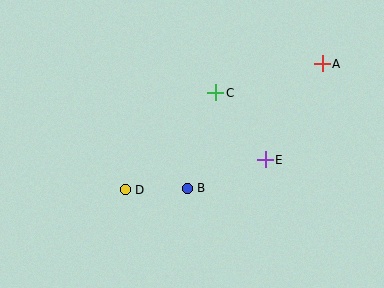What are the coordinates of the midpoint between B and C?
The midpoint between B and C is at (201, 140).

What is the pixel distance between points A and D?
The distance between A and D is 234 pixels.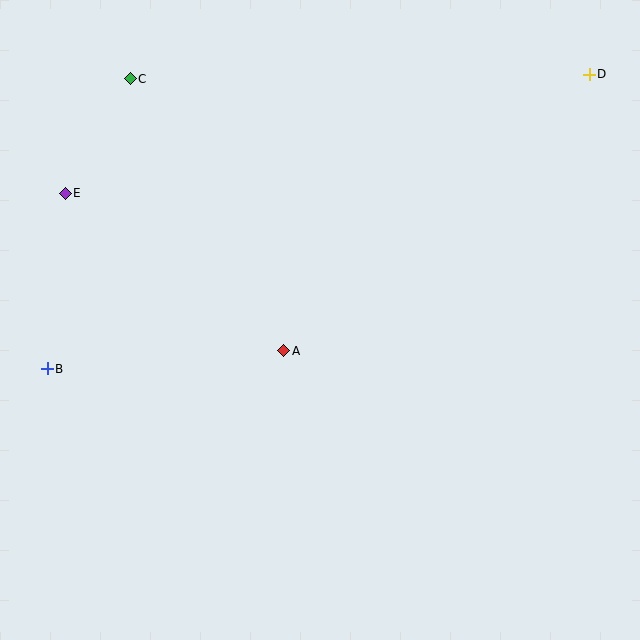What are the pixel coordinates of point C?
Point C is at (130, 79).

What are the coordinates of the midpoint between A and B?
The midpoint between A and B is at (165, 360).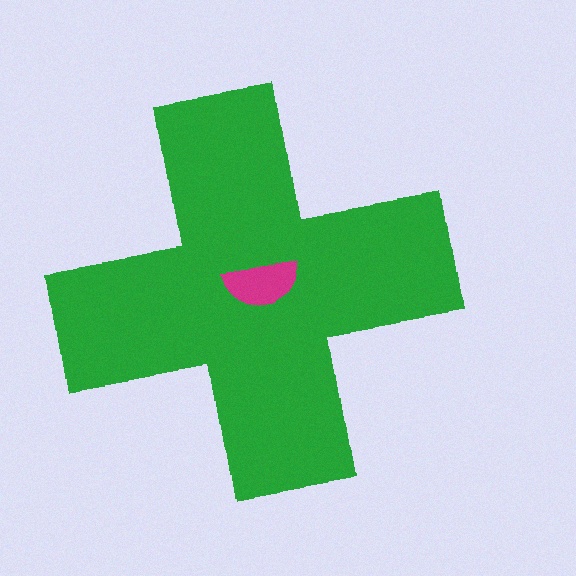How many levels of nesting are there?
2.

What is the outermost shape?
The green cross.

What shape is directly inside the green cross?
The magenta semicircle.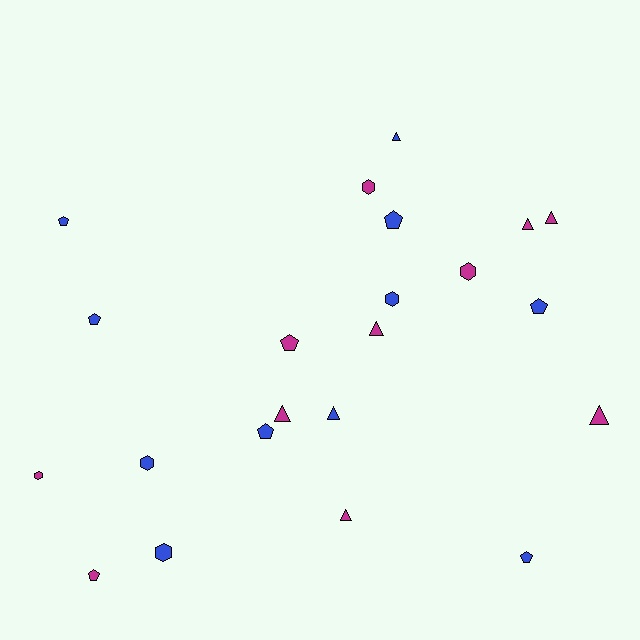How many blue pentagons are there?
There are 6 blue pentagons.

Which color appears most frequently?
Magenta, with 11 objects.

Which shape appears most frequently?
Pentagon, with 8 objects.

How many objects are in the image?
There are 22 objects.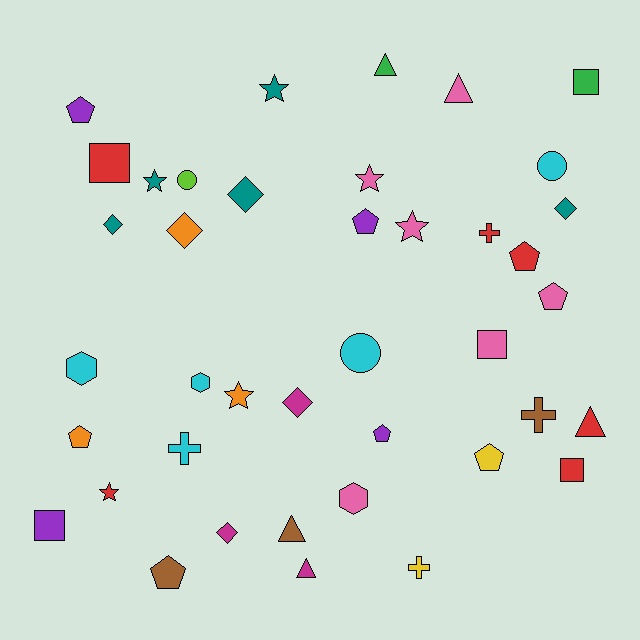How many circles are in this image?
There are 3 circles.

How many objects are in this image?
There are 40 objects.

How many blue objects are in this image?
There are no blue objects.